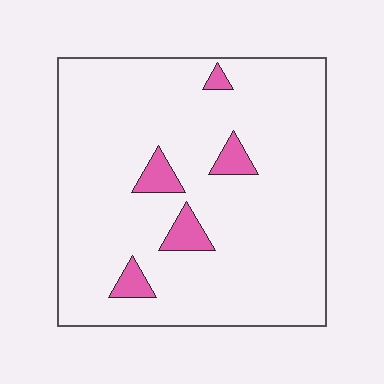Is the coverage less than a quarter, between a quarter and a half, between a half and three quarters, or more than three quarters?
Less than a quarter.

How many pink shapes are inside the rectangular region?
5.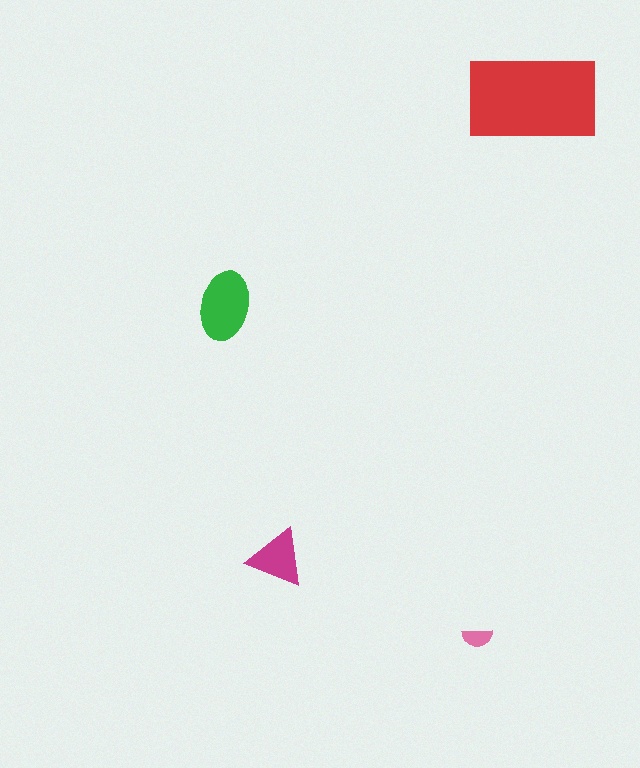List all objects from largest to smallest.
The red rectangle, the green ellipse, the magenta triangle, the pink semicircle.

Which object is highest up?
The red rectangle is topmost.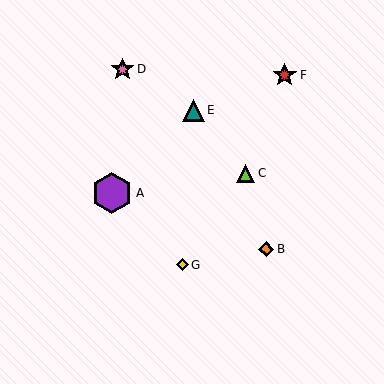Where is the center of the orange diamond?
The center of the orange diamond is at (266, 249).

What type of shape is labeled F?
Shape F is a red star.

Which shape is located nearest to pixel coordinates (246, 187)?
The lime triangle (labeled C) at (246, 173) is nearest to that location.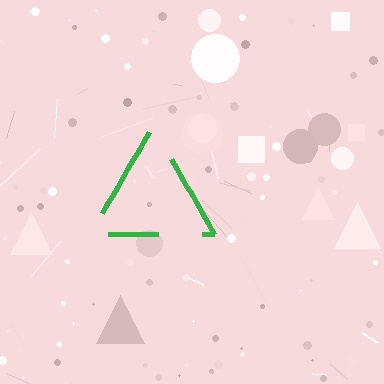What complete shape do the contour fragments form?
The contour fragments form a triangle.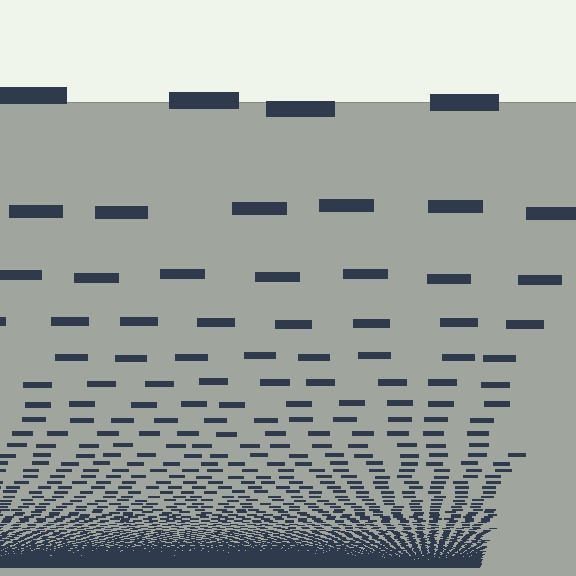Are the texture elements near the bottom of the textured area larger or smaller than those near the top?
Smaller. The gradient is inverted — elements near the bottom are smaller and denser.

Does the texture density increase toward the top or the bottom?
Density increases toward the bottom.